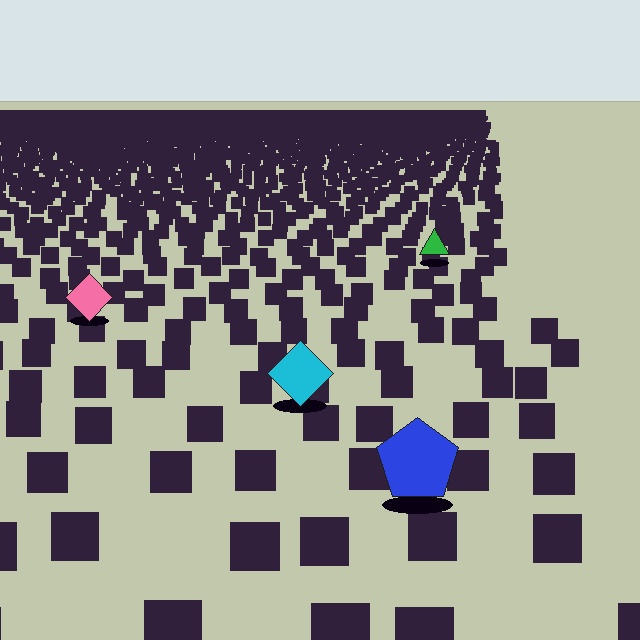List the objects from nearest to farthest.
From nearest to farthest: the blue pentagon, the cyan diamond, the pink diamond, the green triangle.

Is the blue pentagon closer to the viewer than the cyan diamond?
Yes. The blue pentagon is closer — you can tell from the texture gradient: the ground texture is coarser near it.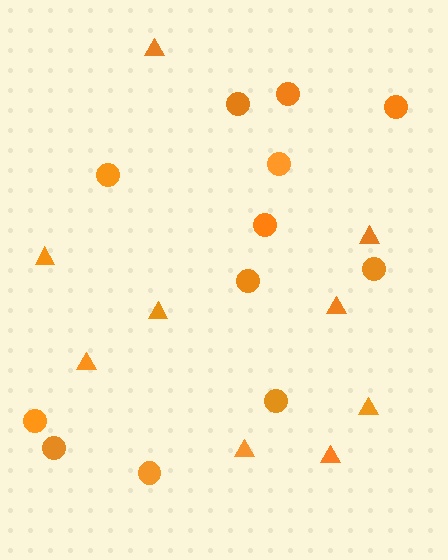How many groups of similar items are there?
There are 2 groups: one group of triangles (9) and one group of circles (12).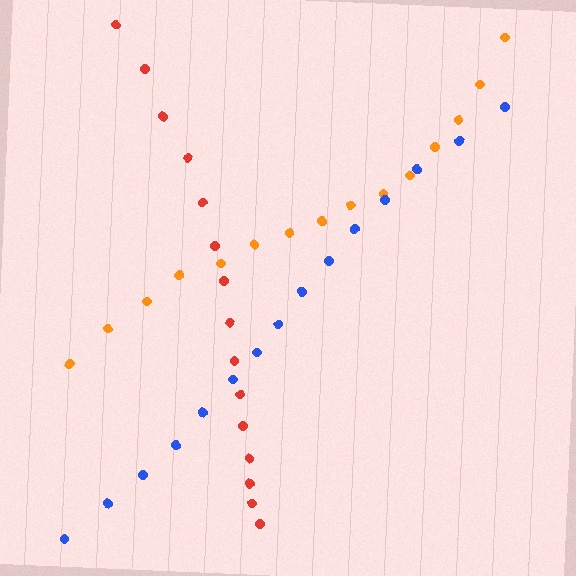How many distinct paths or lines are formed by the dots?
There are 3 distinct paths.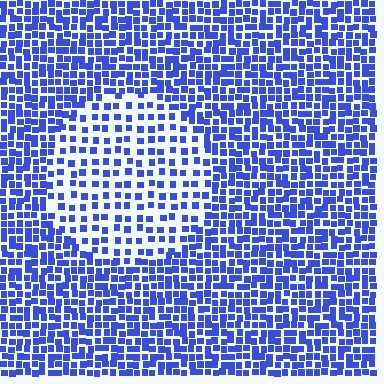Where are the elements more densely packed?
The elements are more densely packed outside the circle boundary.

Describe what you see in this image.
The image contains small blue elements arranged at two different densities. A circle-shaped region is visible where the elements are less densely packed than the surrounding area.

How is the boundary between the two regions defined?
The boundary is defined by a change in element density (approximately 2.0x ratio). All elements are the same color, size, and shape.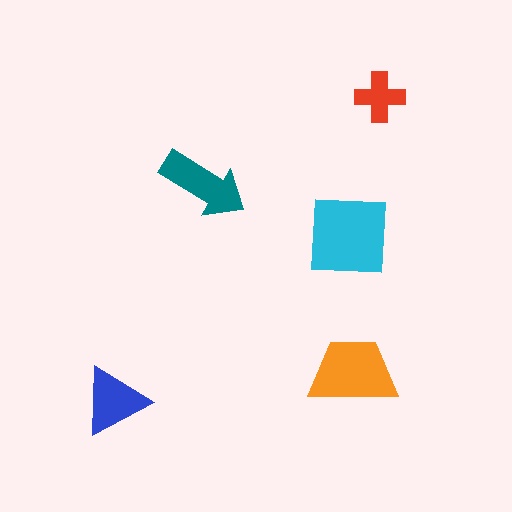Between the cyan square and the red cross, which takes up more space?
The cyan square.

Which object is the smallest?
The red cross.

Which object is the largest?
The cyan square.